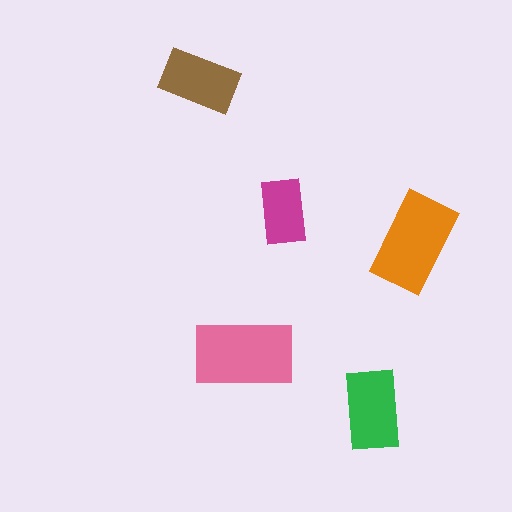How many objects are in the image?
There are 5 objects in the image.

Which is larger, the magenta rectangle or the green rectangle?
The green one.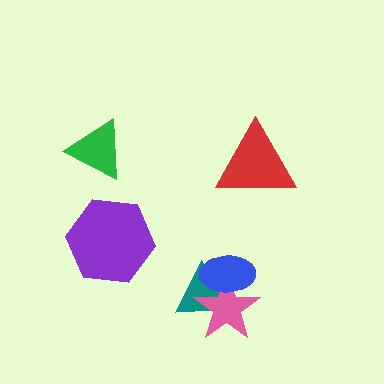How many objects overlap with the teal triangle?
2 objects overlap with the teal triangle.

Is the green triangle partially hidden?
No, no other shape covers it.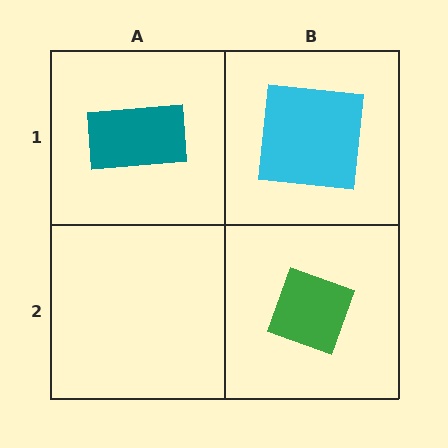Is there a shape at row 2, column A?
No, that cell is empty.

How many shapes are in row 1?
2 shapes.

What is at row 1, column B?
A cyan square.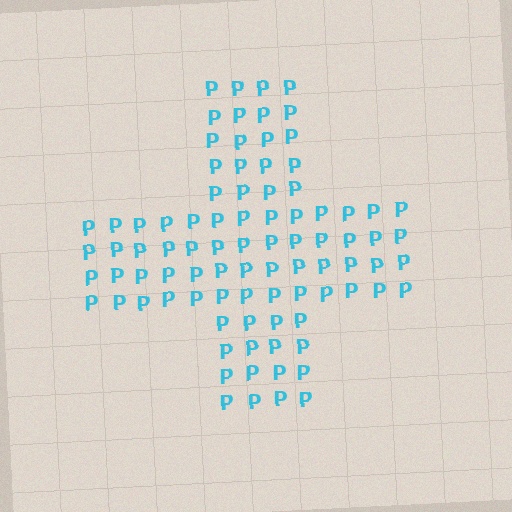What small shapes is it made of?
It is made of small letter P's.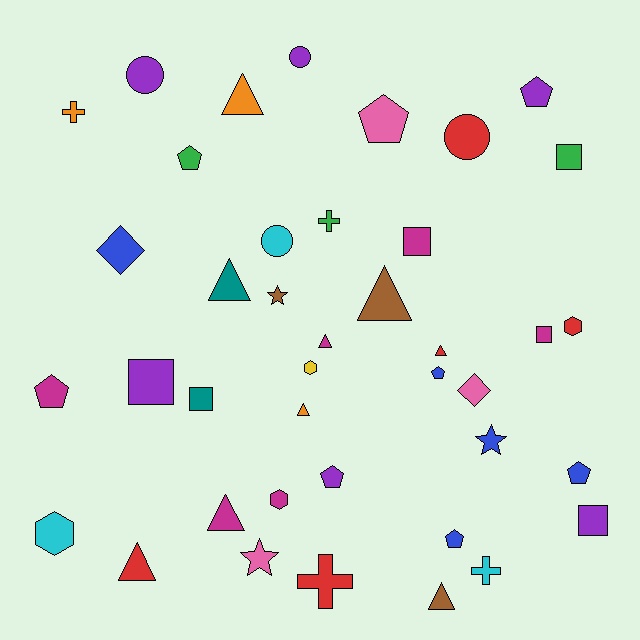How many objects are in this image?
There are 40 objects.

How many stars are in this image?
There are 3 stars.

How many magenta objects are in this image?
There are 6 magenta objects.